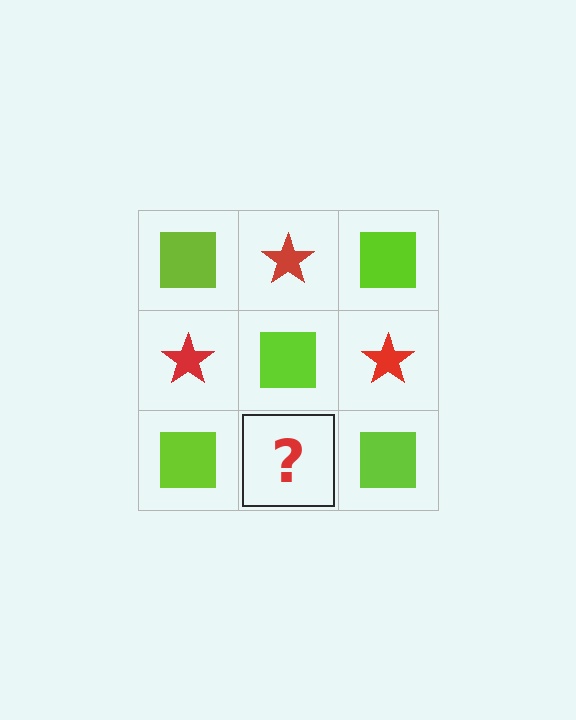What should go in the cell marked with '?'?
The missing cell should contain a red star.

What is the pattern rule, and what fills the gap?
The rule is that it alternates lime square and red star in a checkerboard pattern. The gap should be filled with a red star.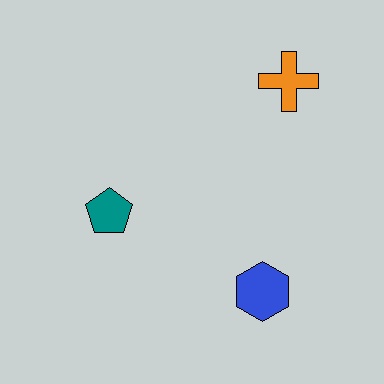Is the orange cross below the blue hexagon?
No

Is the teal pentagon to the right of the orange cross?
No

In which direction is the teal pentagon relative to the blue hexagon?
The teal pentagon is to the left of the blue hexagon.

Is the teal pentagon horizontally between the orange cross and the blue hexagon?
No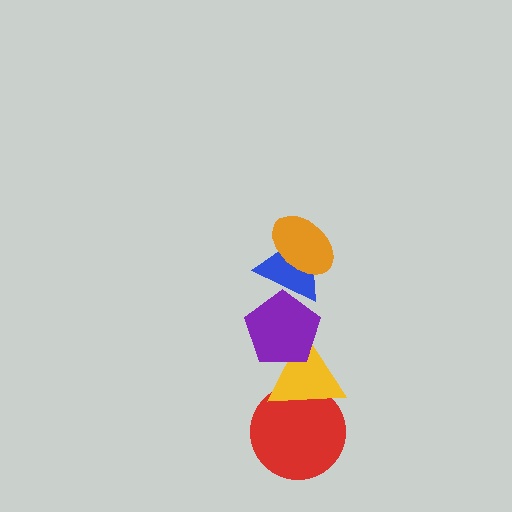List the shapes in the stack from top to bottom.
From top to bottom: the orange ellipse, the blue triangle, the purple pentagon, the yellow triangle, the red circle.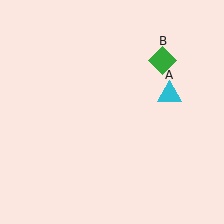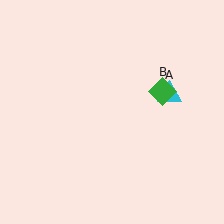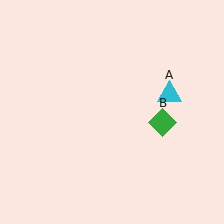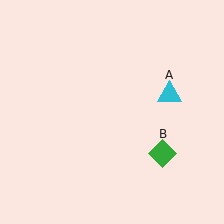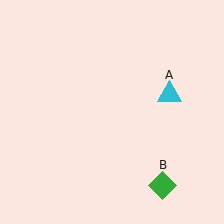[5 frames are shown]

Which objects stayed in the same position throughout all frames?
Cyan triangle (object A) remained stationary.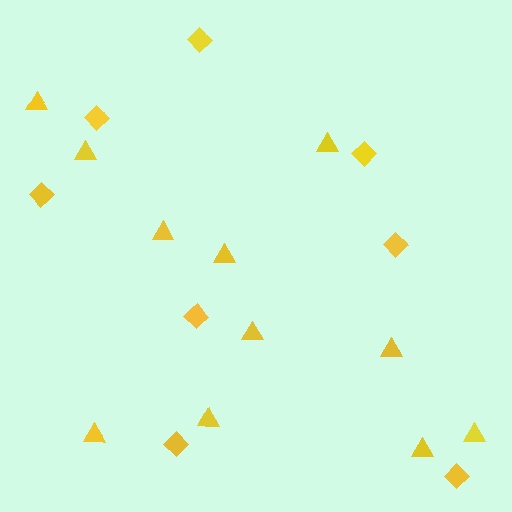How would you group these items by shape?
There are 2 groups: one group of diamonds (8) and one group of triangles (11).